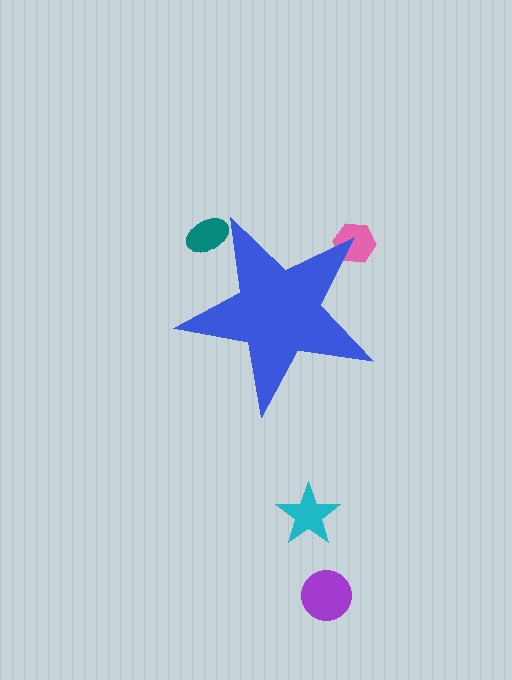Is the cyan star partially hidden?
No, the cyan star is fully visible.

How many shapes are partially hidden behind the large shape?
2 shapes are partially hidden.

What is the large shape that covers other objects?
A blue star.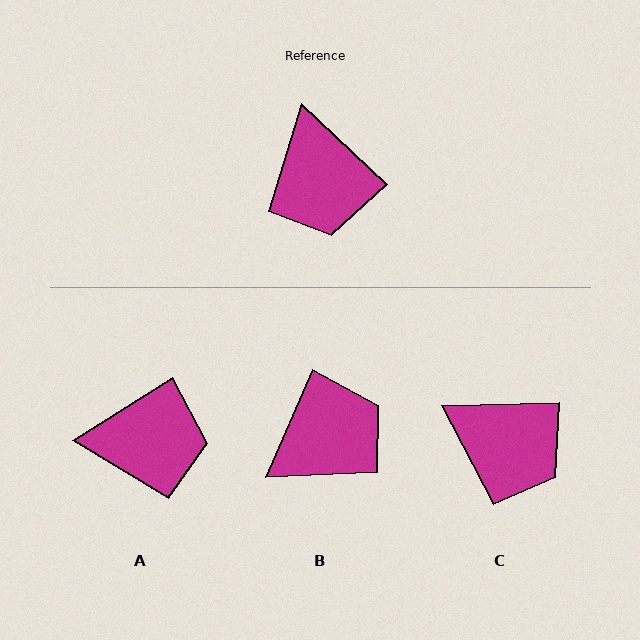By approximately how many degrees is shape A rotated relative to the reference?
Approximately 76 degrees counter-clockwise.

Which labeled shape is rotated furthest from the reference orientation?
B, about 110 degrees away.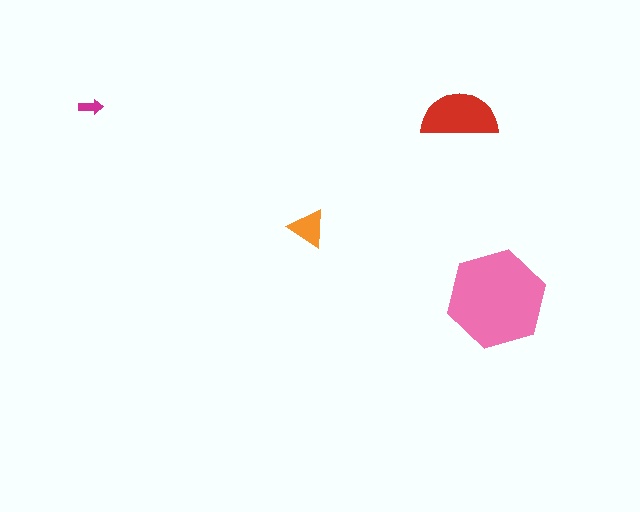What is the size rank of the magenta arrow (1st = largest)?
4th.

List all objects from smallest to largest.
The magenta arrow, the orange triangle, the red semicircle, the pink hexagon.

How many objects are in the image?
There are 4 objects in the image.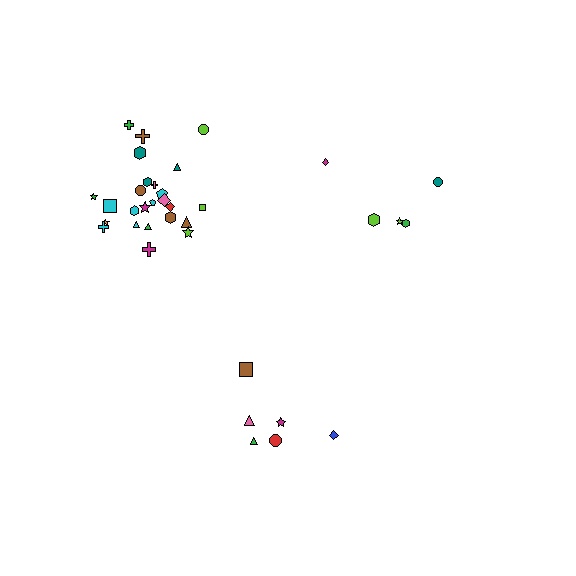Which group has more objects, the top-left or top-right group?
The top-left group.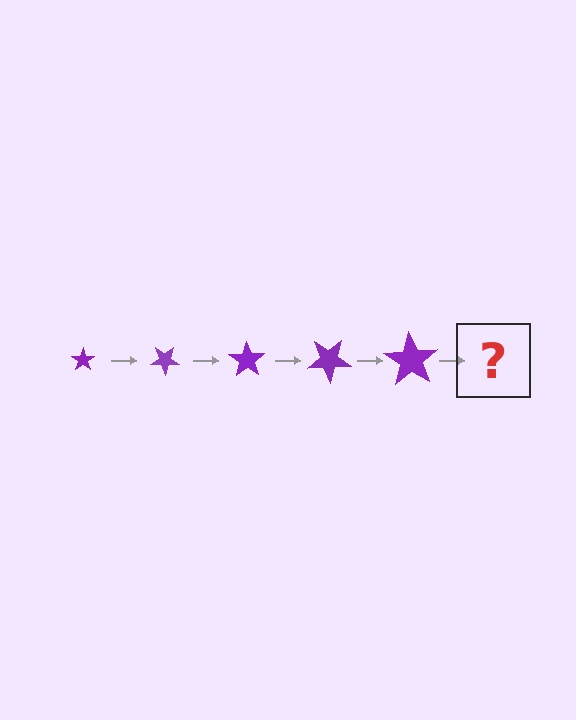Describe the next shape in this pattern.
It should be a star, larger than the previous one and rotated 175 degrees from the start.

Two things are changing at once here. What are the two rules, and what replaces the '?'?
The two rules are that the star grows larger each step and it rotates 35 degrees each step. The '?' should be a star, larger than the previous one and rotated 175 degrees from the start.